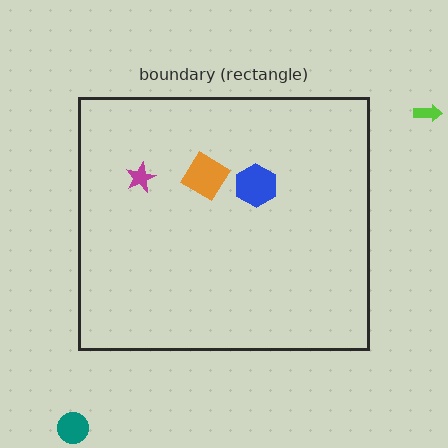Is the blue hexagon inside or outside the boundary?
Inside.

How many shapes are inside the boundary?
3 inside, 2 outside.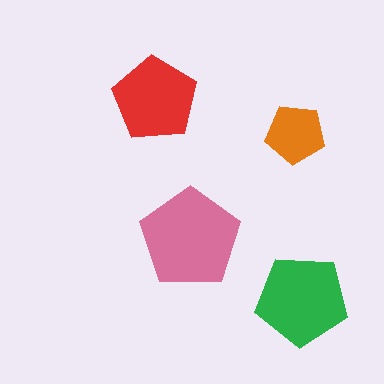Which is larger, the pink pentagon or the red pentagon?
The pink one.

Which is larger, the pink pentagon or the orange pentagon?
The pink one.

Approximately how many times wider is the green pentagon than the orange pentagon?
About 1.5 times wider.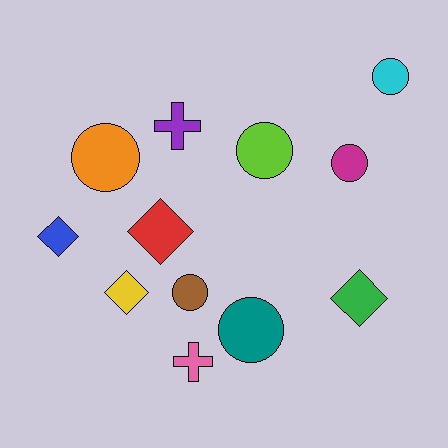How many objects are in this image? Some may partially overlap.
There are 12 objects.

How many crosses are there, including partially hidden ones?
There are 2 crosses.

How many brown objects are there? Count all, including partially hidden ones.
There is 1 brown object.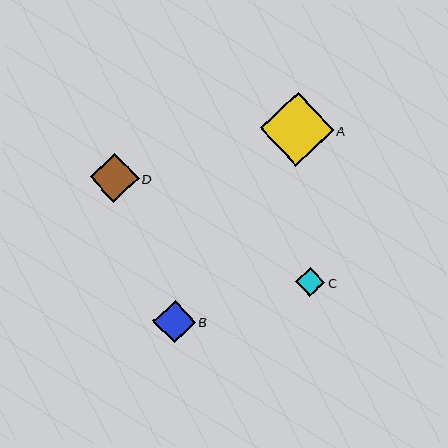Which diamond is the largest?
Diamond A is the largest with a size of approximately 74 pixels.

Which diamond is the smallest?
Diamond C is the smallest with a size of approximately 29 pixels.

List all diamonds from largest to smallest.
From largest to smallest: A, D, B, C.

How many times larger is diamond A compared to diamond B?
Diamond A is approximately 1.7 times the size of diamond B.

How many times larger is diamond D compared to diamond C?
Diamond D is approximately 1.7 times the size of diamond C.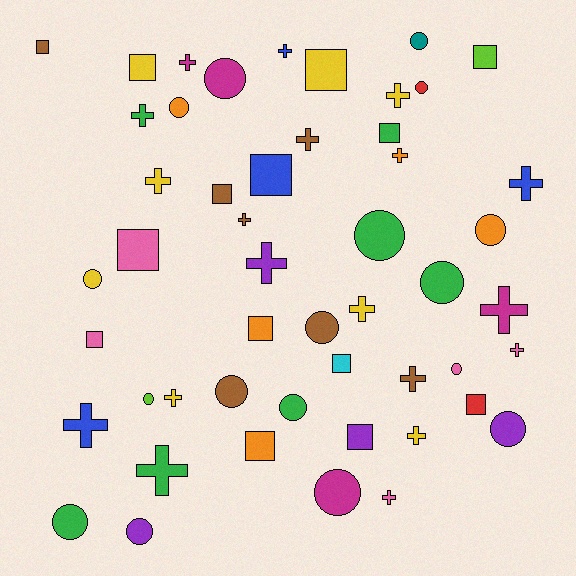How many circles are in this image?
There are 17 circles.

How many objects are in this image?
There are 50 objects.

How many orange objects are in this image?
There are 5 orange objects.